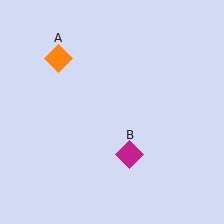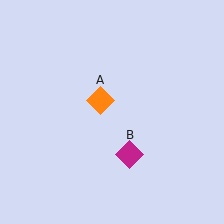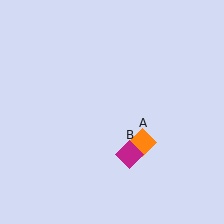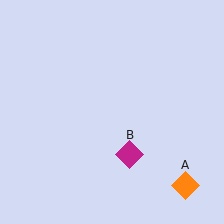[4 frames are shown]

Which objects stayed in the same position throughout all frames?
Magenta diamond (object B) remained stationary.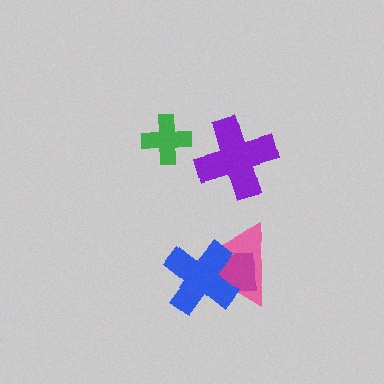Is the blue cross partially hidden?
No, no other shape covers it.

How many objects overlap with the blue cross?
2 objects overlap with the blue cross.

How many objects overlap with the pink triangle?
2 objects overlap with the pink triangle.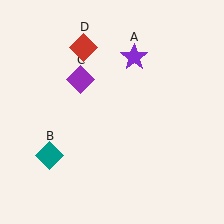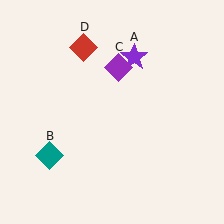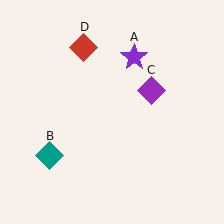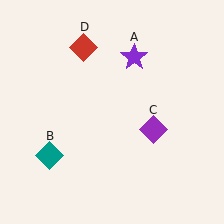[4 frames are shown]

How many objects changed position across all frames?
1 object changed position: purple diamond (object C).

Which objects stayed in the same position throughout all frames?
Purple star (object A) and teal diamond (object B) and red diamond (object D) remained stationary.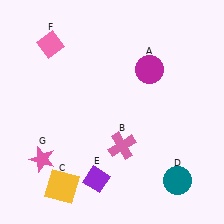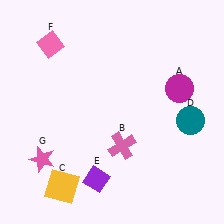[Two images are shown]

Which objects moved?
The objects that moved are: the magenta circle (A), the teal circle (D).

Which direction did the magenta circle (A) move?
The magenta circle (A) moved right.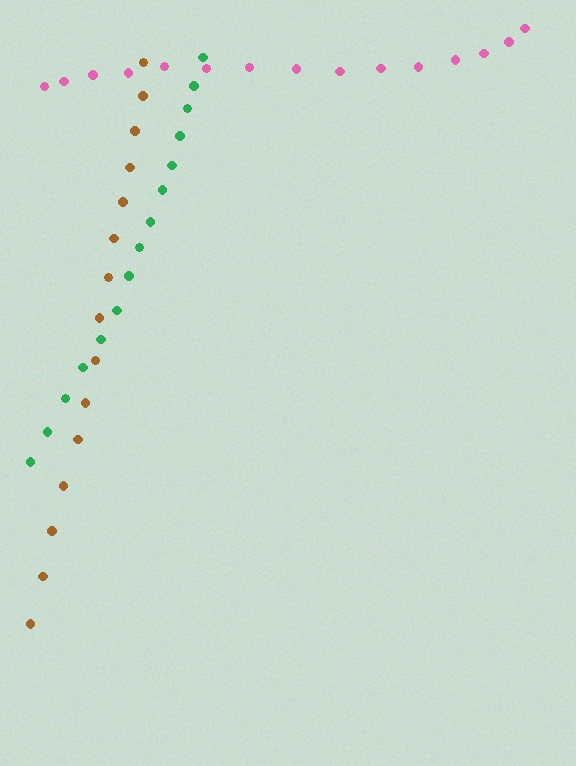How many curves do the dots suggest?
There are 3 distinct paths.